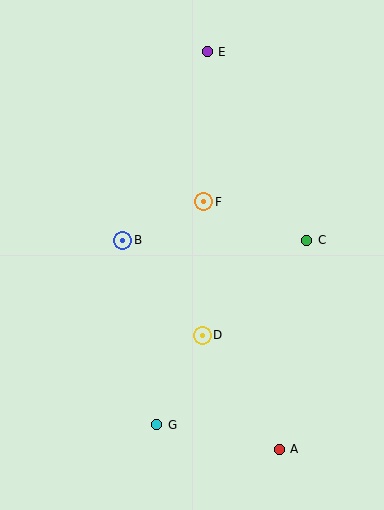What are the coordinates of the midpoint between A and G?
The midpoint between A and G is at (218, 437).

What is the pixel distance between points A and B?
The distance between A and B is 261 pixels.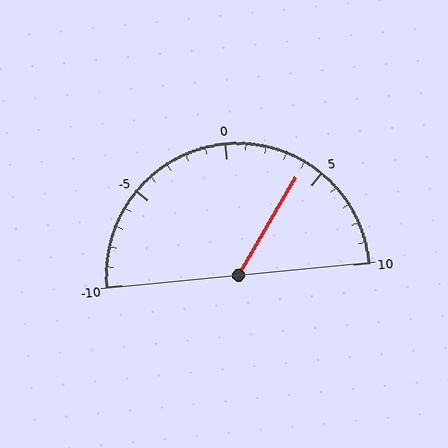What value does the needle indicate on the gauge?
The needle indicates approximately 4.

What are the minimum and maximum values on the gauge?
The gauge ranges from -10 to 10.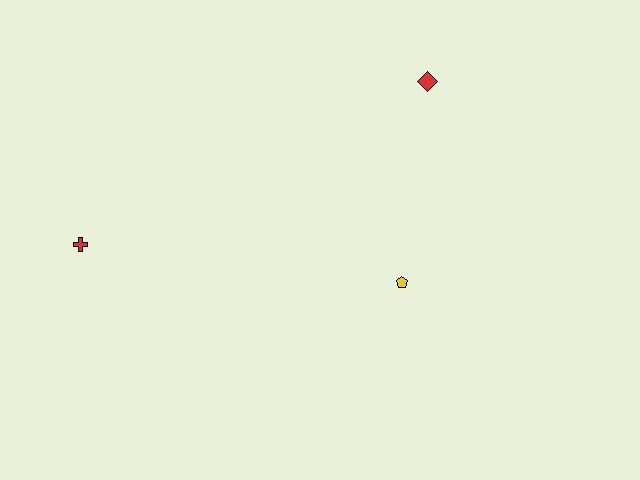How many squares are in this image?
There are no squares.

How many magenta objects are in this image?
There are no magenta objects.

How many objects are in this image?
There are 3 objects.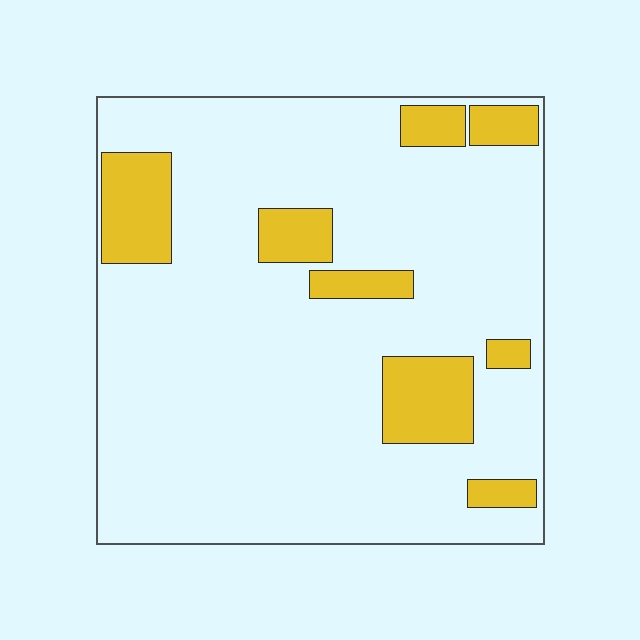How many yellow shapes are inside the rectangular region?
8.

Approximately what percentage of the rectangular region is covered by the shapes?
Approximately 15%.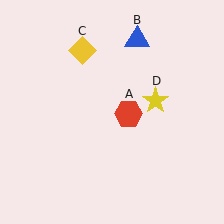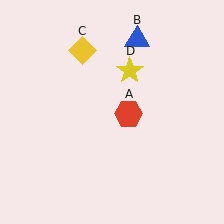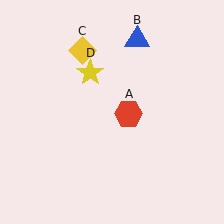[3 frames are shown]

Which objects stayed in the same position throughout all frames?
Red hexagon (object A) and blue triangle (object B) and yellow diamond (object C) remained stationary.